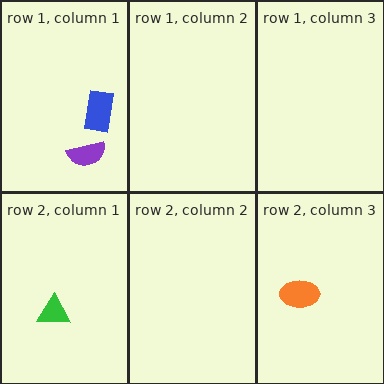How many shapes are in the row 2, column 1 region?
1.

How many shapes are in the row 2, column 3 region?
1.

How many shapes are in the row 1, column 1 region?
2.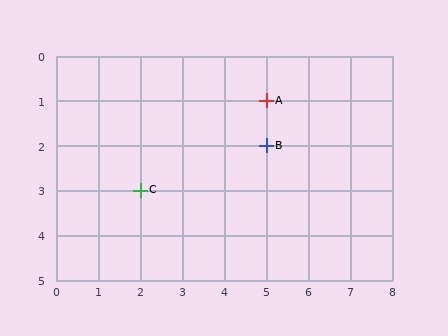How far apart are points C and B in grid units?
Points C and B are 3 columns and 1 row apart (about 3.2 grid units diagonally).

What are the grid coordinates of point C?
Point C is at grid coordinates (2, 3).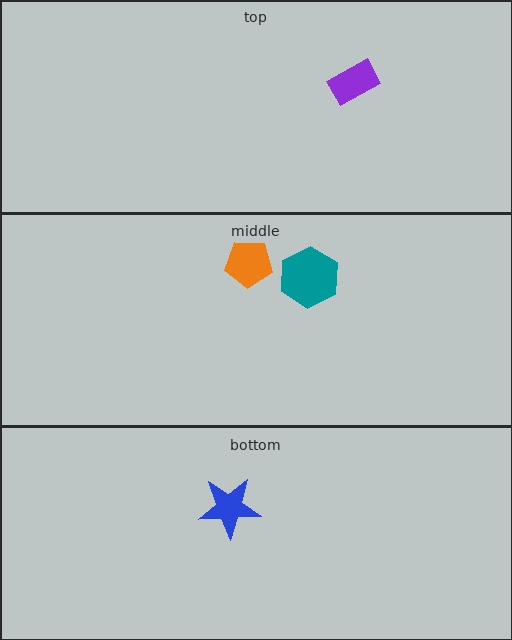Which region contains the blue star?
The bottom region.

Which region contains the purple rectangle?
The top region.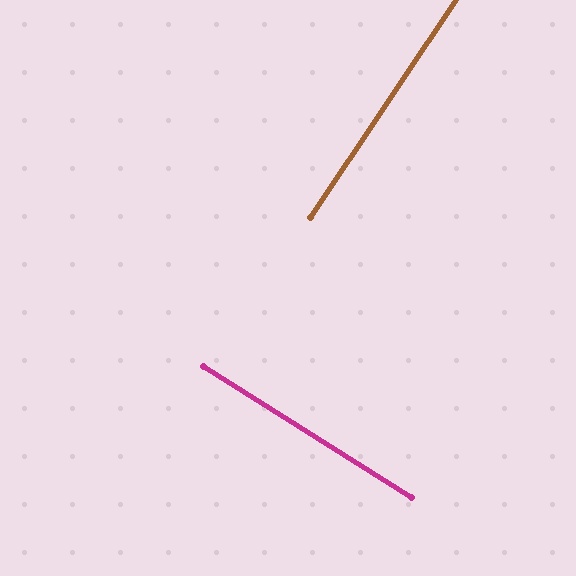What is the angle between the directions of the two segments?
Approximately 88 degrees.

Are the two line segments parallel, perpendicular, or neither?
Perpendicular — they meet at approximately 88°.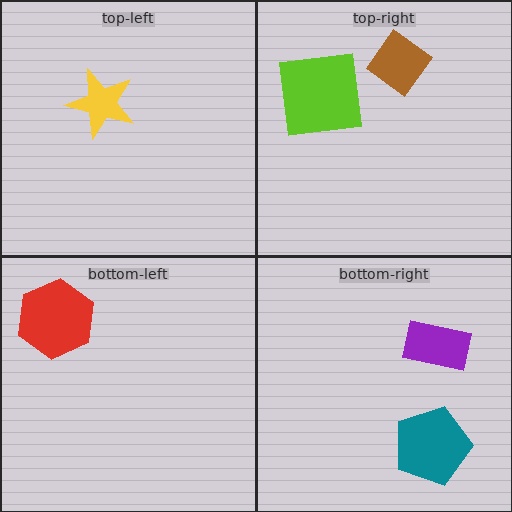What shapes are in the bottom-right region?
The teal pentagon, the purple rectangle.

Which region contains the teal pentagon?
The bottom-right region.